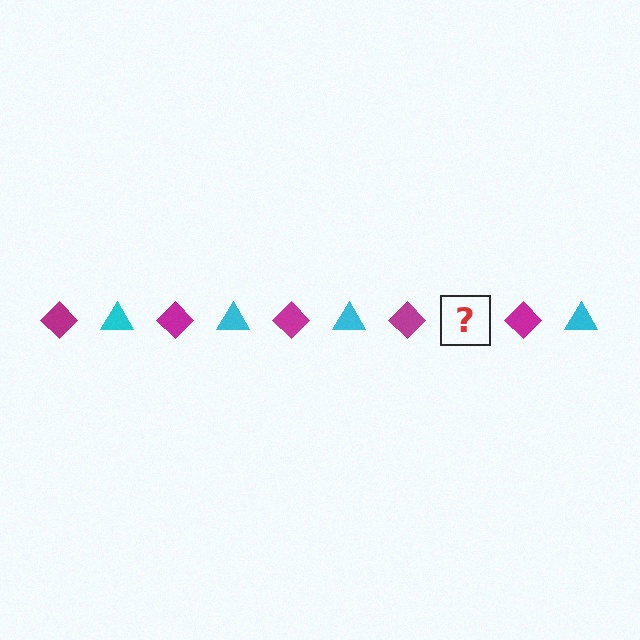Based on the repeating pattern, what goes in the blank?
The blank should be a cyan triangle.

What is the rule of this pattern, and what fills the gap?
The rule is that the pattern alternates between magenta diamond and cyan triangle. The gap should be filled with a cyan triangle.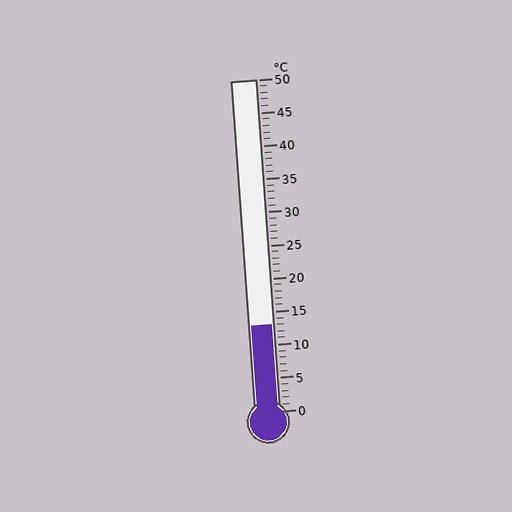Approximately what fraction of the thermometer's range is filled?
The thermometer is filled to approximately 25% of its range.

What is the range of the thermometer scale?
The thermometer scale ranges from 0°C to 50°C.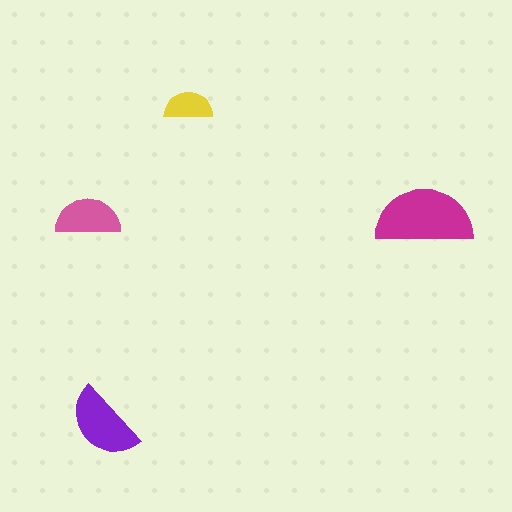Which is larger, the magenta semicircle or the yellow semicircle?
The magenta one.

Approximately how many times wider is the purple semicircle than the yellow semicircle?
About 1.5 times wider.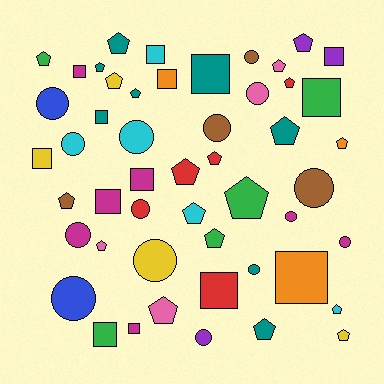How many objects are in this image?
There are 50 objects.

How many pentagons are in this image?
There are 21 pentagons.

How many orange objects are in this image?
There are 3 orange objects.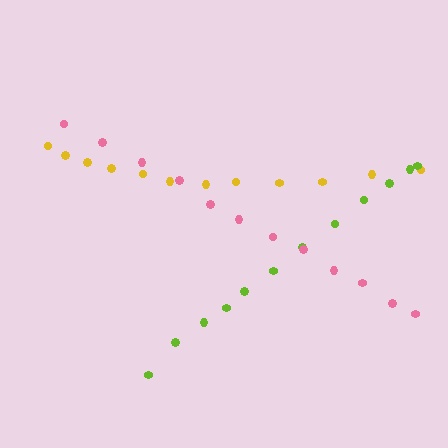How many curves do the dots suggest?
There are 3 distinct paths.